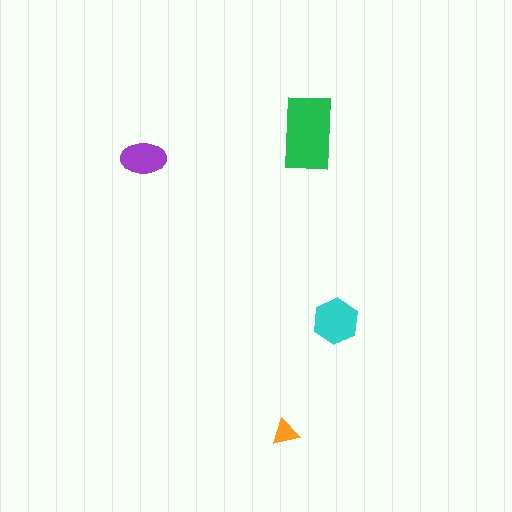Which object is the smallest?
The orange triangle.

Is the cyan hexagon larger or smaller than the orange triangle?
Larger.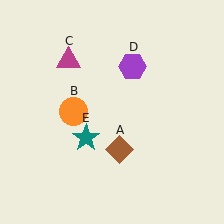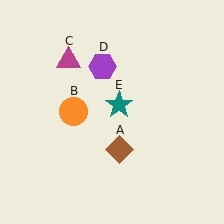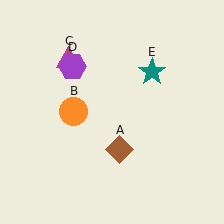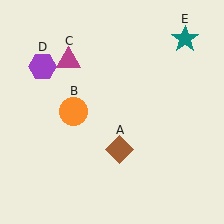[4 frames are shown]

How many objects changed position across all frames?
2 objects changed position: purple hexagon (object D), teal star (object E).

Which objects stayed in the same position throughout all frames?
Brown diamond (object A) and orange circle (object B) and magenta triangle (object C) remained stationary.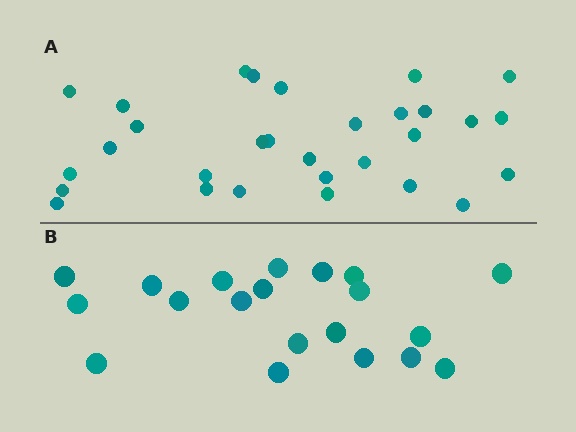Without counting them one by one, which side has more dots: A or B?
Region A (the top region) has more dots.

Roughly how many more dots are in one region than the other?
Region A has roughly 10 or so more dots than region B.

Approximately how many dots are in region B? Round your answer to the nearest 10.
About 20 dots.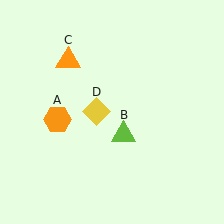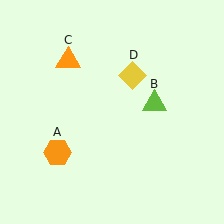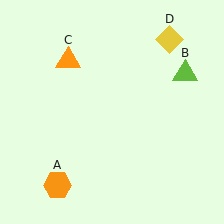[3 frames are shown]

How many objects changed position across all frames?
3 objects changed position: orange hexagon (object A), lime triangle (object B), yellow diamond (object D).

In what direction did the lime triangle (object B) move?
The lime triangle (object B) moved up and to the right.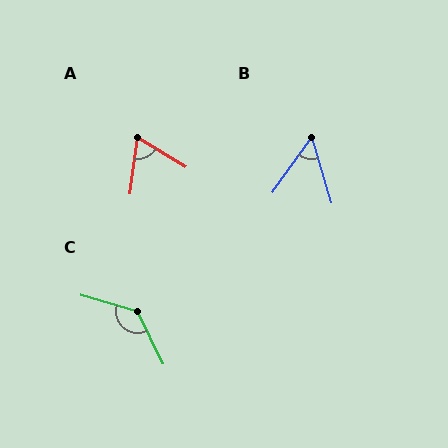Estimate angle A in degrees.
Approximately 66 degrees.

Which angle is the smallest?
B, at approximately 52 degrees.